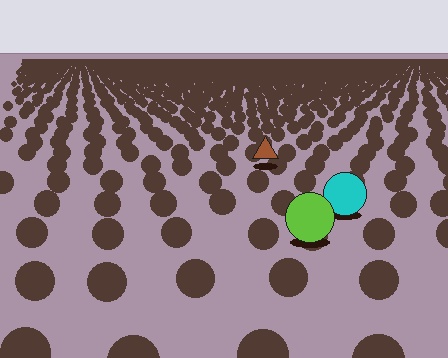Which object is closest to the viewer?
The lime circle is closest. The texture marks near it are larger and more spread out.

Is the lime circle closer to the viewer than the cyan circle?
Yes. The lime circle is closer — you can tell from the texture gradient: the ground texture is coarser near it.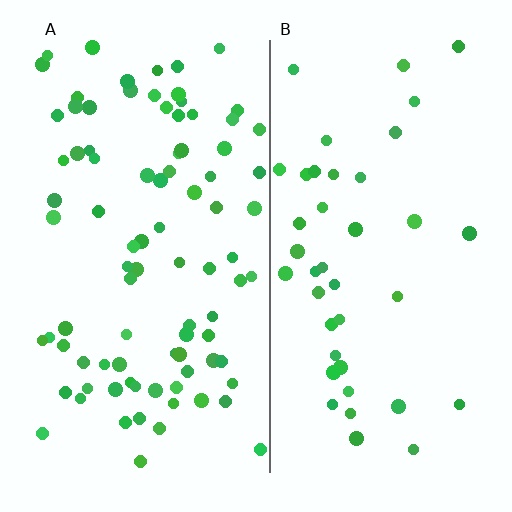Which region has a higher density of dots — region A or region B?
A (the left).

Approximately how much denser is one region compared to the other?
Approximately 2.1× — region A over region B.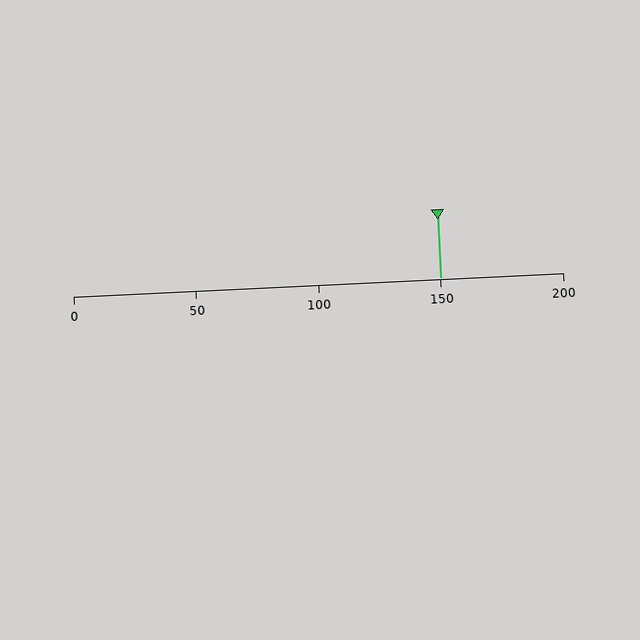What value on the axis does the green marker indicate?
The marker indicates approximately 150.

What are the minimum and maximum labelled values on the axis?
The axis runs from 0 to 200.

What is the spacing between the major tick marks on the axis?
The major ticks are spaced 50 apart.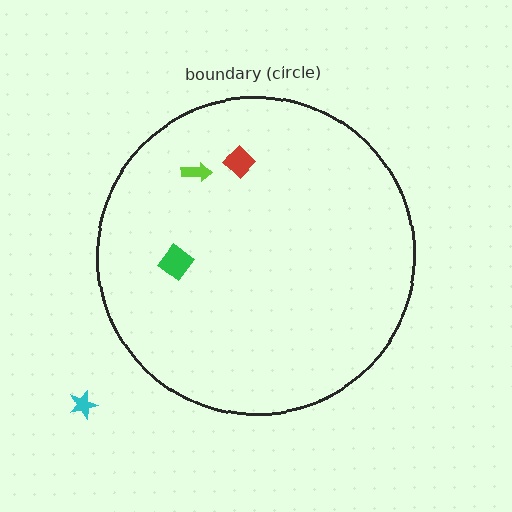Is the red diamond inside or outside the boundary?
Inside.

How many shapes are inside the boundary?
3 inside, 1 outside.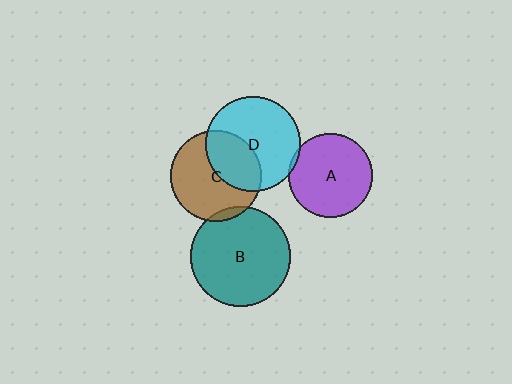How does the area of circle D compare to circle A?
Approximately 1.3 times.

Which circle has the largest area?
Circle B (teal).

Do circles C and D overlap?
Yes.